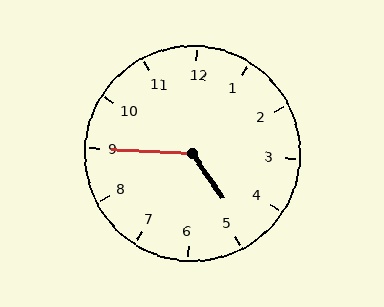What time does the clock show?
4:45.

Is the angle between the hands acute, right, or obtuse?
It is obtuse.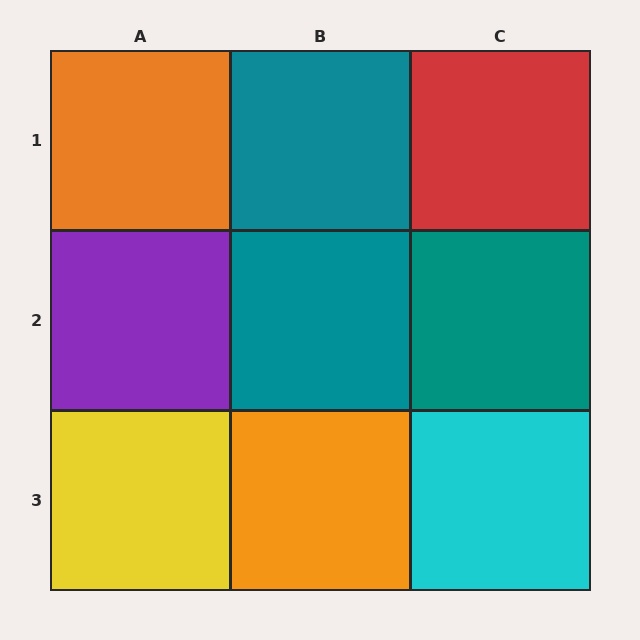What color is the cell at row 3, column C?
Cyan.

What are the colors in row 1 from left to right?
Orange, teal, red.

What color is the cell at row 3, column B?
Orange.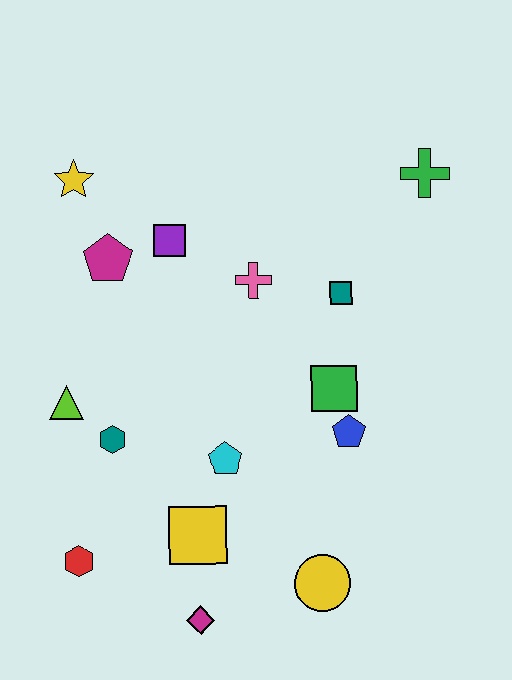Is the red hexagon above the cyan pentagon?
No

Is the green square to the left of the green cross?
Yes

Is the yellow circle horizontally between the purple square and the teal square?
Yes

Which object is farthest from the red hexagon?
The green cross is farthest from the red hexagon.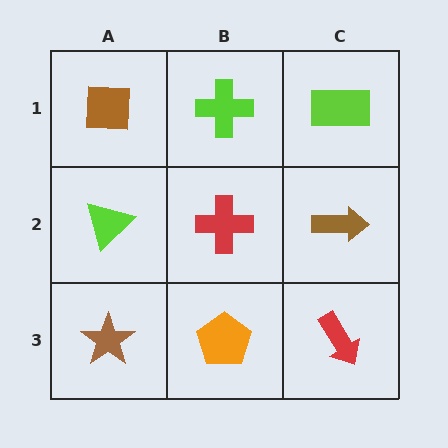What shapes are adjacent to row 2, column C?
A lime rectangle (row 1, column C), a red arrow (row 3, column C), a red cross (row 2, column B).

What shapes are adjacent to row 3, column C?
A brown arrow (row 2, column C), an orange pentagon (row 3, column B).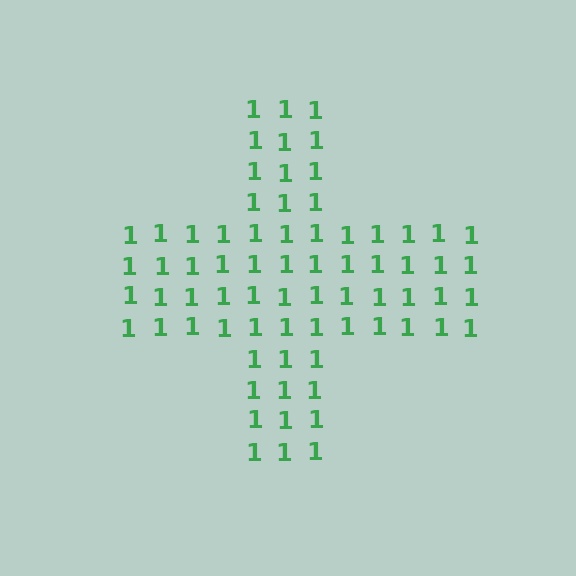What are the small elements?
The small elements are digit 1's.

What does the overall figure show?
The overall figure shows a cross.